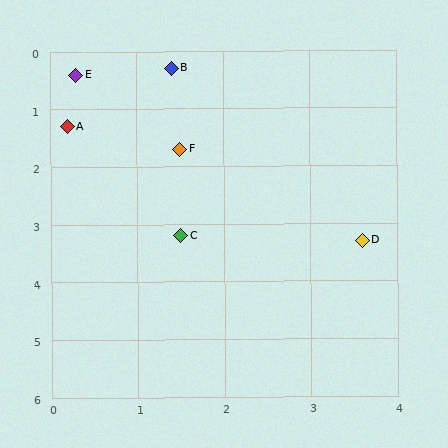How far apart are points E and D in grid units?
Points E and D are about 4.4 grid units apart.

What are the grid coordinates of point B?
Point B is at approximately (1.4, 0.3).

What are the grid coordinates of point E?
Point E is at approximately (0.3, 0.4).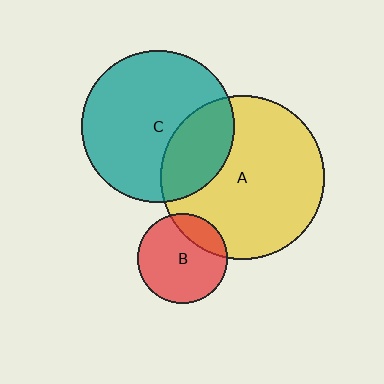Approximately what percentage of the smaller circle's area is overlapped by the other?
Approximately 30%.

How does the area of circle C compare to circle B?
Approximately 2.9 times.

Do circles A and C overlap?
Yes.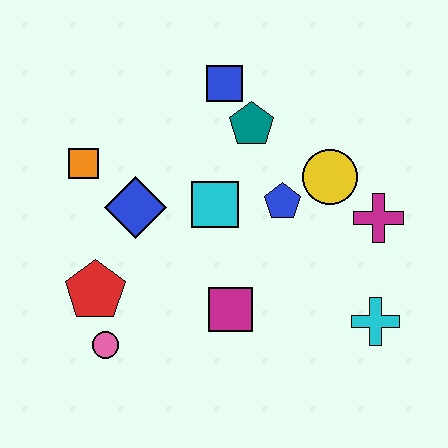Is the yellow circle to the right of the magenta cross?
No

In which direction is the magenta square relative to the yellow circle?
The magenta square is below the yellow circle.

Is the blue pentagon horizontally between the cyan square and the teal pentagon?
No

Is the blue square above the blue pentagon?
Yes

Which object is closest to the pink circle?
The red pentagon is closest to the pink circle.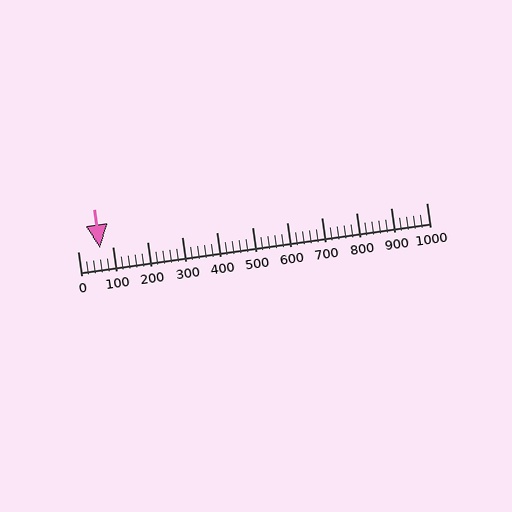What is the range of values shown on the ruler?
The ruler shows values from 0 to 1000.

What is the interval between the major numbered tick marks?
The major tick marks are spaced 100 units apart.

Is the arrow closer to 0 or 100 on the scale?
The arrow is closer to 100.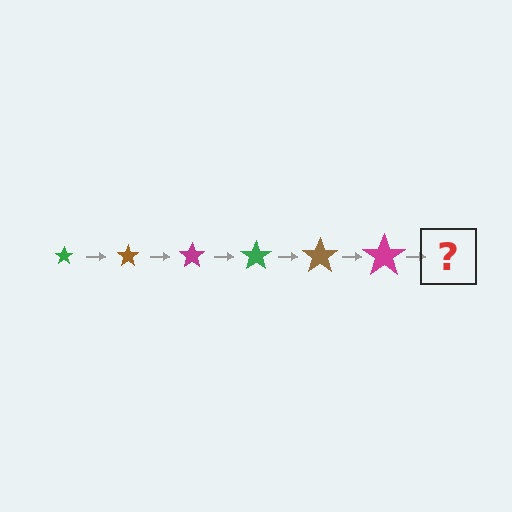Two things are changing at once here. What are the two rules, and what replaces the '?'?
The two rules are that the star grows larger each step and the color cycles through green, brown, and magenta. The '?' should be a green star, larger than the previous one.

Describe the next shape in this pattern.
It should be a green star, larger than the previous one.